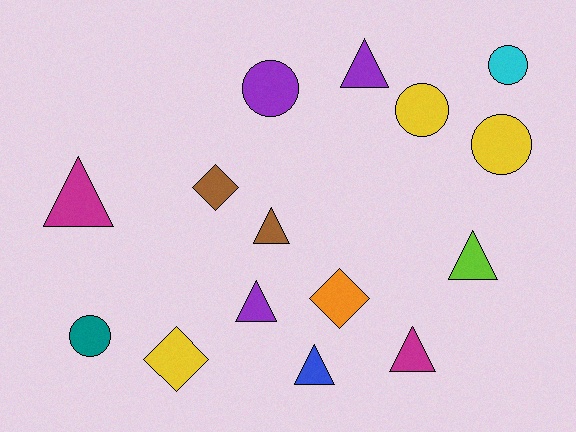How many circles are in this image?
There are 5 circles.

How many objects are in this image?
There are 15 objects.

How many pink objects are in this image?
There are no pink objects.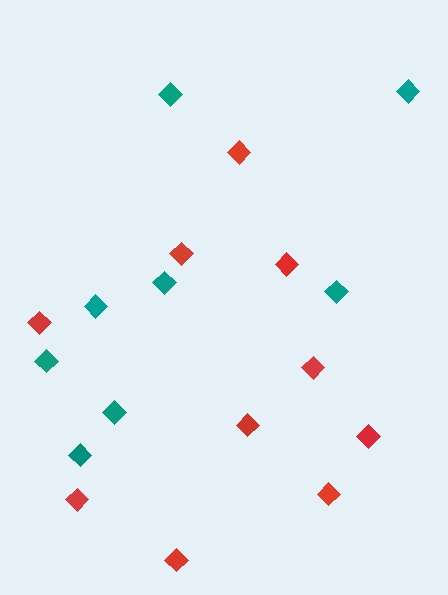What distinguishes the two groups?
There are 2 groups: one group of red diamonds (10) and one group of teal diamonds (8).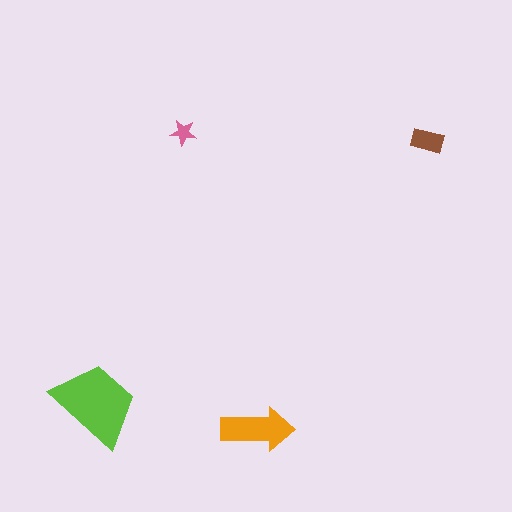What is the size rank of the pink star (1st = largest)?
4th.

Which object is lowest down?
The orange arrow is bottommost.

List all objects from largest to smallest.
The lime trapezoid, the orange arrow, the brown rectangle, the pink star.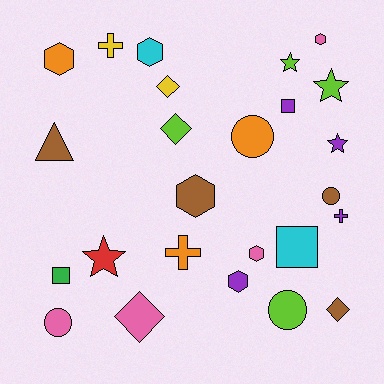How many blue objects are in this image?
There are no blue objects.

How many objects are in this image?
There are 25 objects.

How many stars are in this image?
There are 4 stars.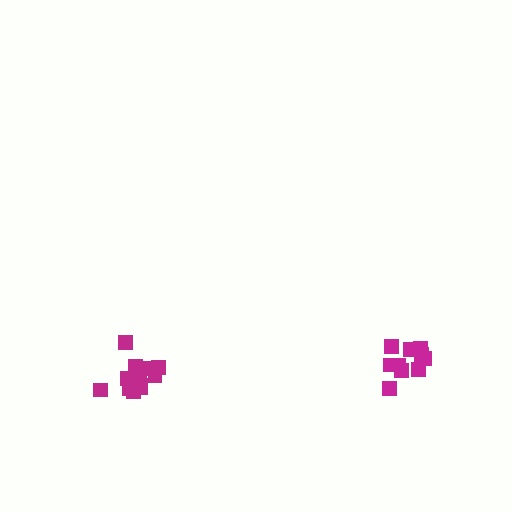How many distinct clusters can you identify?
There are 2 distinct clusters.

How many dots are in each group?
Group 1: 10 dots, Group 2: 13 dots (23 total).